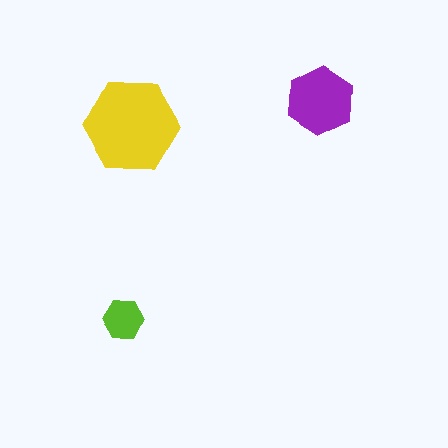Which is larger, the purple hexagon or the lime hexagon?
The purple one.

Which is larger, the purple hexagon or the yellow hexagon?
The yellow one.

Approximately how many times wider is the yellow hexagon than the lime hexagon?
About 2.5 times wider.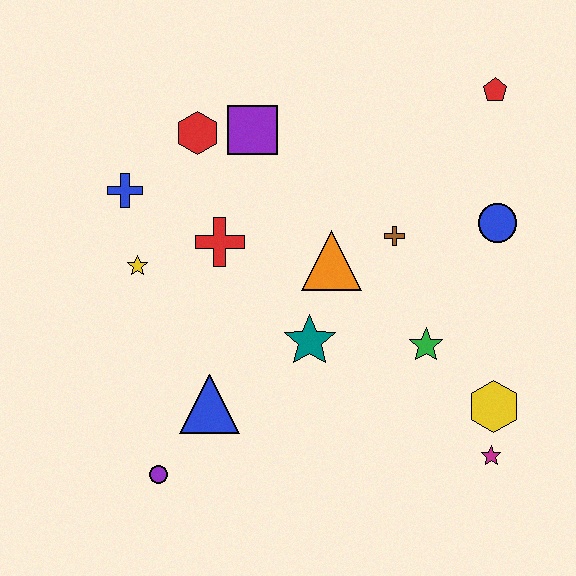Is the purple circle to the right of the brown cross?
No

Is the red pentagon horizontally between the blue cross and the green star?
No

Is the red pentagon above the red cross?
Yes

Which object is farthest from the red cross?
The magenta star is farthest from the red cross.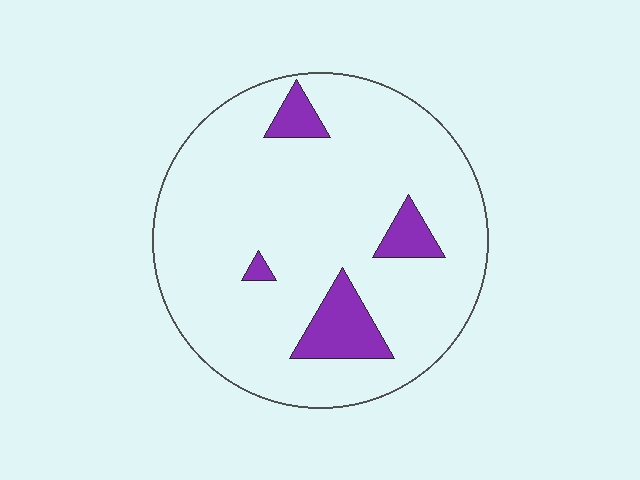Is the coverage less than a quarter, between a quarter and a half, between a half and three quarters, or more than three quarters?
Less than a quarter.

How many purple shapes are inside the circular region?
4.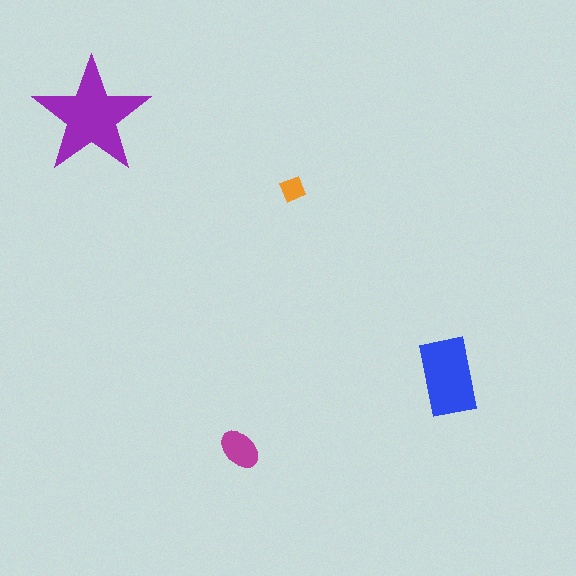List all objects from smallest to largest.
The orange diamond, the magenta ellipse, the blue rectangle, the purple star.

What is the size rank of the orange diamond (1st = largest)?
4th.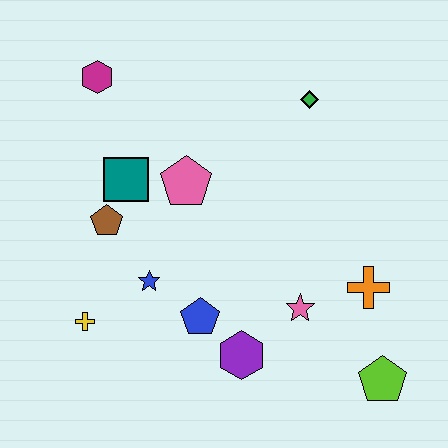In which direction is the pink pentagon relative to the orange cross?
The pink pentagon is to the left of the orange cross.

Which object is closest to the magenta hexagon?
The teal square is closest to the magenta hexagon.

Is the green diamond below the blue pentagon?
No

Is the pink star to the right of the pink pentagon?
Yes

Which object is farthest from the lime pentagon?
The magenta hexagon is farthest from the lime pentagon.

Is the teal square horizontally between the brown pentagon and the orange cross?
Yes